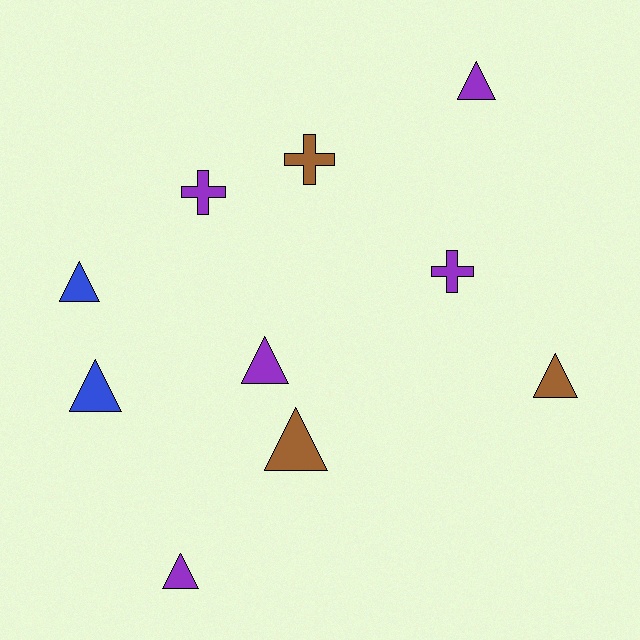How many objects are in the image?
There are 10 objects.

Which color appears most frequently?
Purple, with 5 objects.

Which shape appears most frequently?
Triangle, with 7 objects.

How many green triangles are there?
There are no green triangles.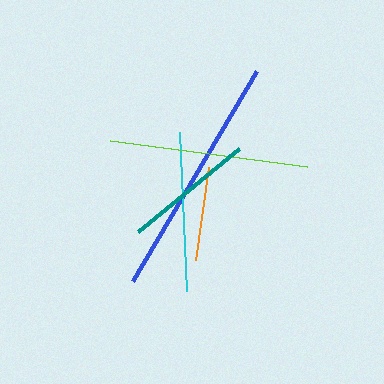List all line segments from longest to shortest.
From longest to shortest: blue, lime, cyan, teal, orange.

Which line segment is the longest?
The blue line is the longest at approximately 244 pixels.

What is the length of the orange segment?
The orange segment is approximately 93 pixels long.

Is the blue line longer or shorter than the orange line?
The blue line is longer than the orange line.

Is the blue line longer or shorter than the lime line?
The blue line is longer than the lime line.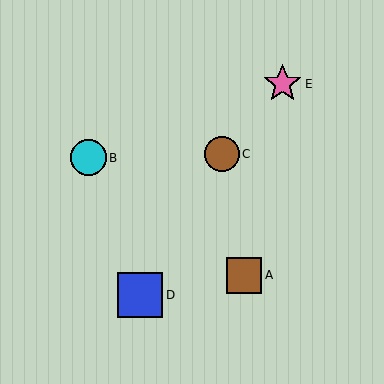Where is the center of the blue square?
The center of the blue square is at (140, 295).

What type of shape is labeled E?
Shape E is a pink star.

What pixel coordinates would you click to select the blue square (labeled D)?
Click at (140, 295) to select the blue square D.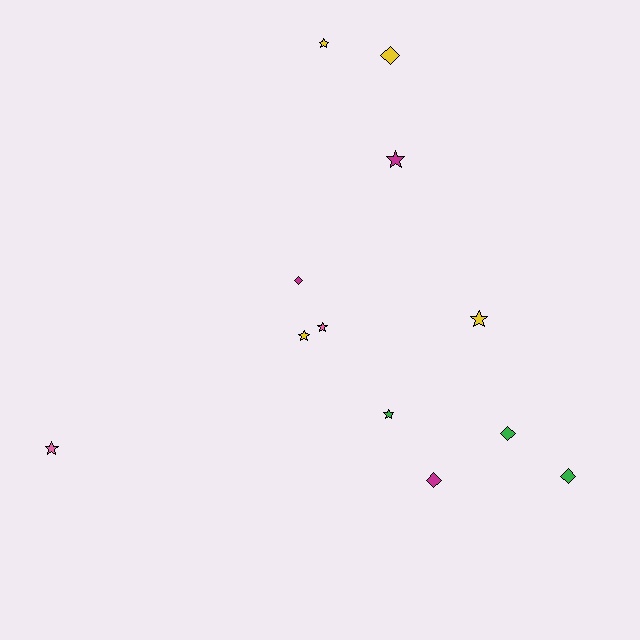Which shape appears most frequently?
Star, with 7 objects.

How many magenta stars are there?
There is 1 magenta star.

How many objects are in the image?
There are 12 objects.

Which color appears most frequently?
Yellow, with 4 objects.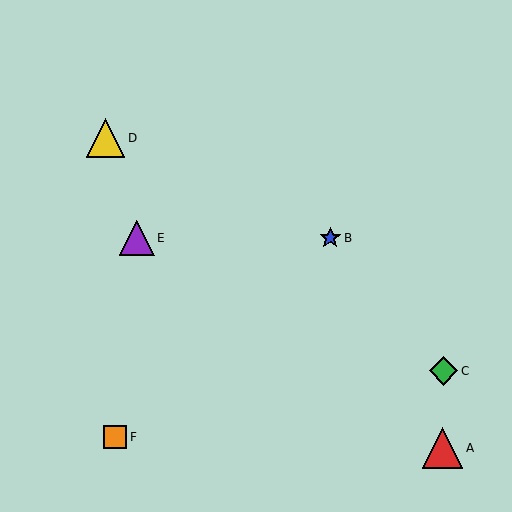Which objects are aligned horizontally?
Objects B, E are aligned horizontally.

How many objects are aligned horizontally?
2 objects (B, E) are aligned horizontally.